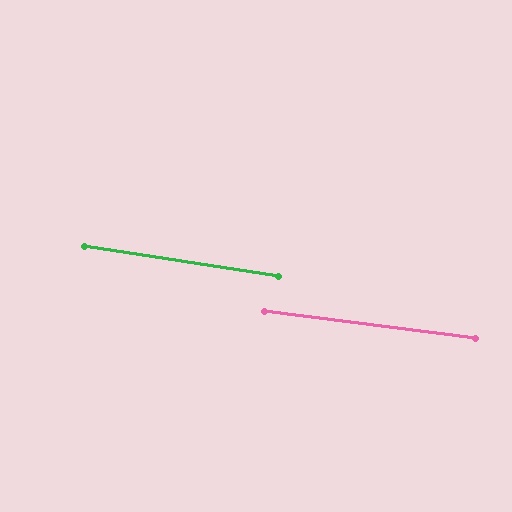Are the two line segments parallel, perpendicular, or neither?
Parallel — their directions differ by only 1.4°.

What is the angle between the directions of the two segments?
Approximately 1 degree.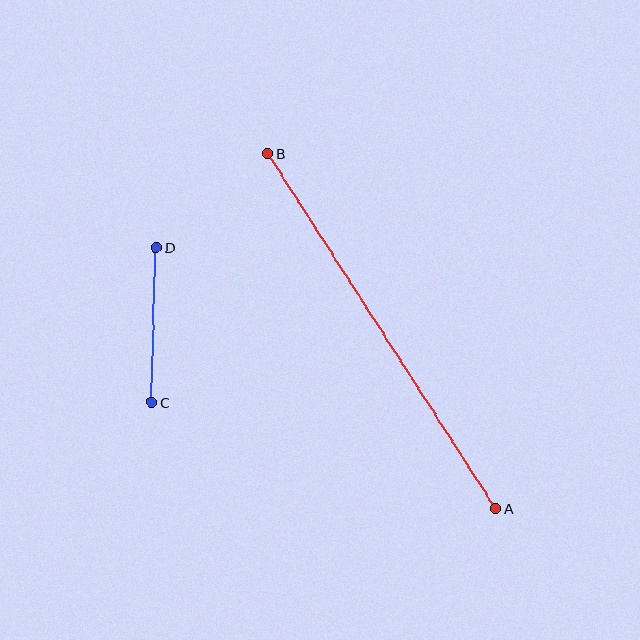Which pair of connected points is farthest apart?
Points A and B are farthest apart.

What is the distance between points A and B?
The distance is approximately 422 pixels.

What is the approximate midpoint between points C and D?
The midpoint is at approximately (154, 325) pixels.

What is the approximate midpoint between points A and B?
The midpoint is at approximately (382, 331) pixels.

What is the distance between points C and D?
The distance is approximately 155 pixels.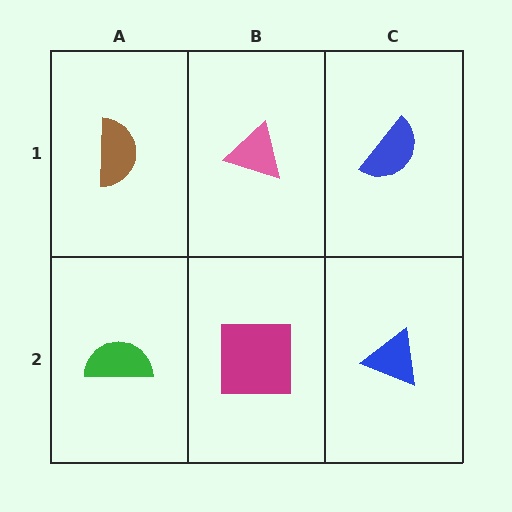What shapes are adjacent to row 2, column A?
A brown semicircle (row 1, column A), a magenta square (row 2, column B).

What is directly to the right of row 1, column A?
A pink triangle.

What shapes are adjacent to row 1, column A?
A green semicircle (row 2, column A), a pink triangle (row 1, column B).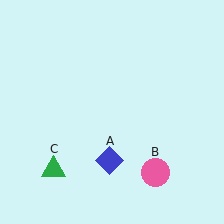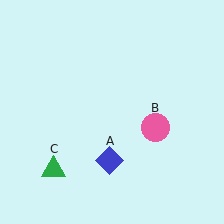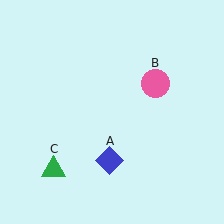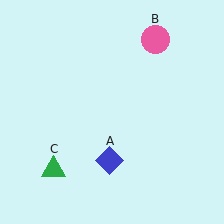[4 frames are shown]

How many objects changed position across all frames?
1 object changed position: pink circle (object B).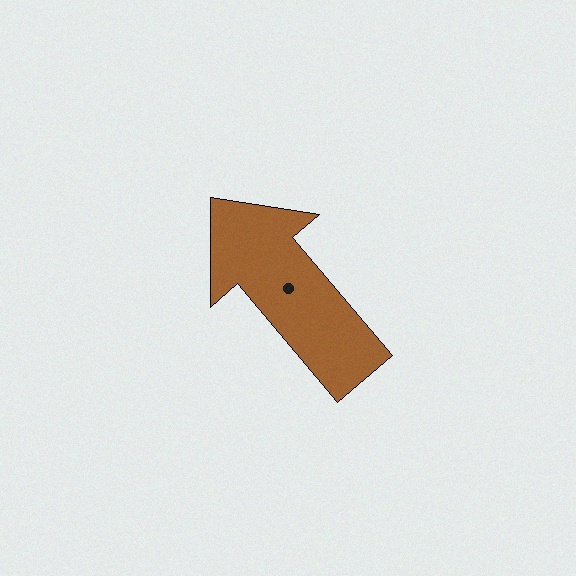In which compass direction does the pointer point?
Northwest.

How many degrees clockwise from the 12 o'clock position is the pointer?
Approximately 320 degrees.